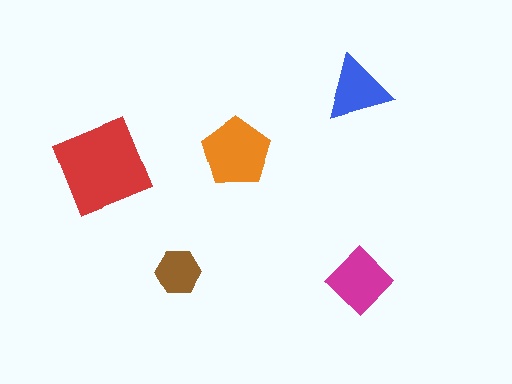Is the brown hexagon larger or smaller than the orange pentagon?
Smaller.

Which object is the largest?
The red diamond.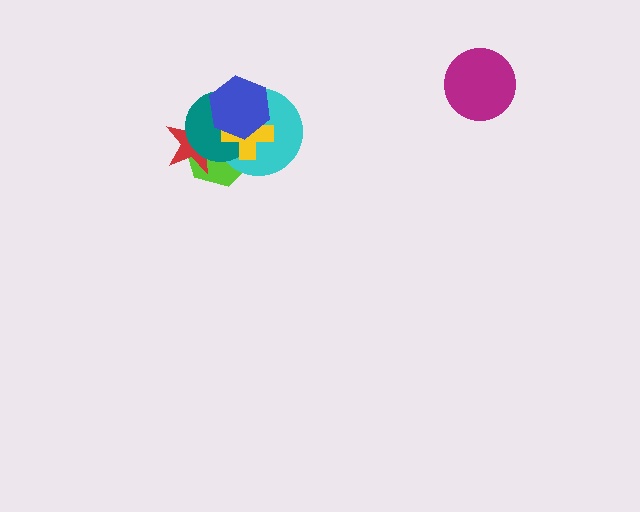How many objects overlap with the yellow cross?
4 objects overlap with the yellow cross.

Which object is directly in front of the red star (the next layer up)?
The teal circle is directly in front of the red star.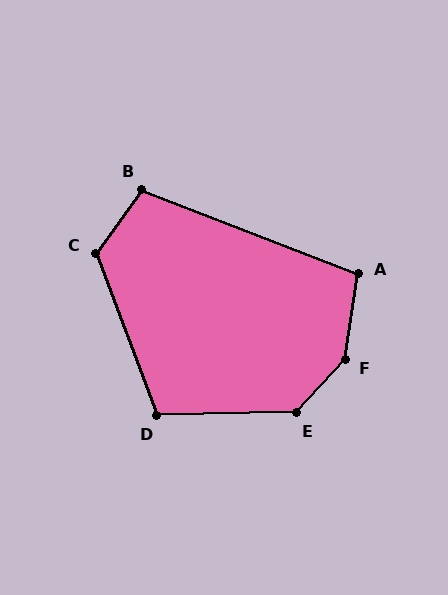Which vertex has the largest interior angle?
F, at approximately 146 degrees.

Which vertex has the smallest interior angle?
A, at approximately 103 degrees.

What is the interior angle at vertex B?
Approximately 104 degrees (obtuse).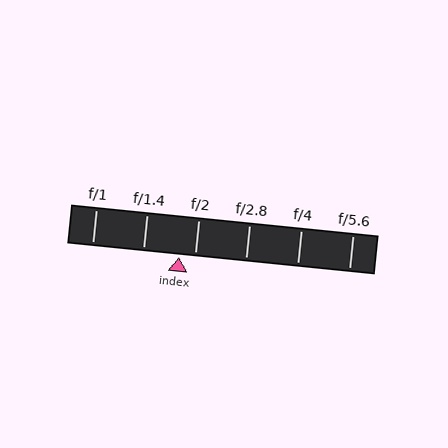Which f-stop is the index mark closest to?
The index mark is closest to f/2.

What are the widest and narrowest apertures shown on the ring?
The widest aperture shown is f/1 and the narrowest is f/5.6.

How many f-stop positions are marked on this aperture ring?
There are 6 f-stop positions marked.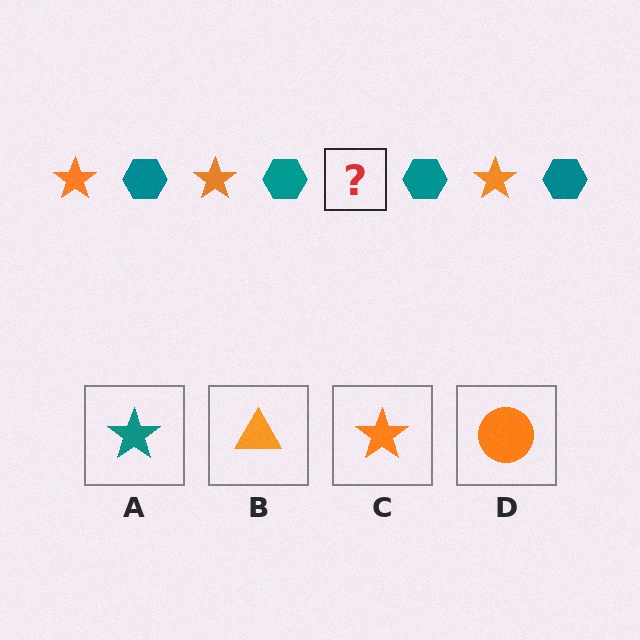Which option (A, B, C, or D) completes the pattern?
C.